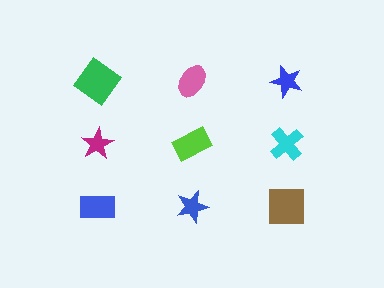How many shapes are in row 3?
3 shapes.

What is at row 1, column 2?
A pink ellipse.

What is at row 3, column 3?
A brown square.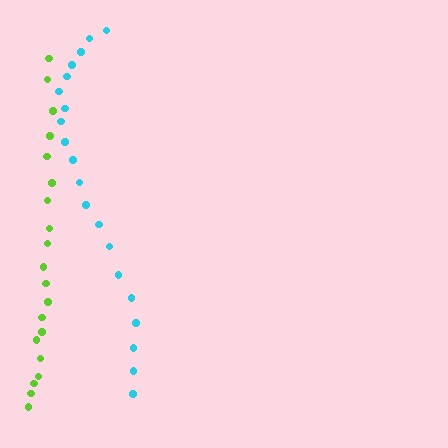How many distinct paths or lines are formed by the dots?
There are 2 distinct paths.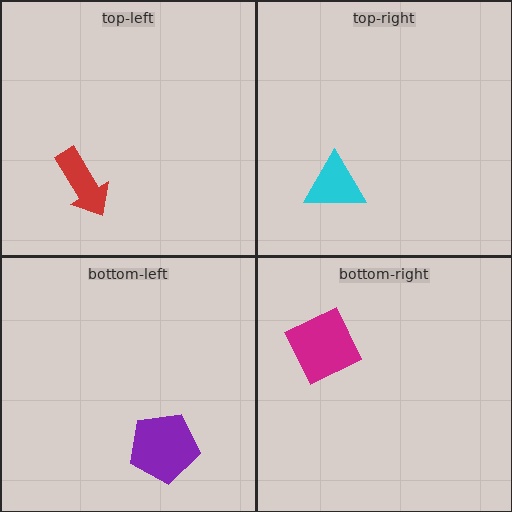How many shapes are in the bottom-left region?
1.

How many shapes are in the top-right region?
1.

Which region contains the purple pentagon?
The bottom-left region.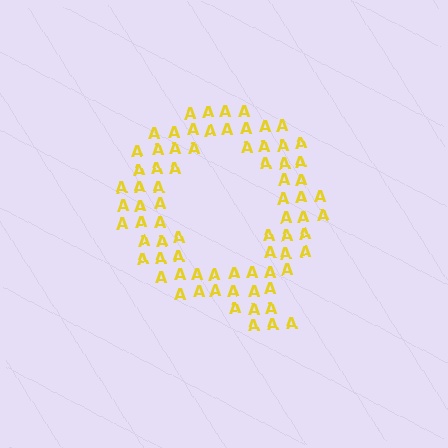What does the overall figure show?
The overall figure shows the letter Q.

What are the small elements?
The small elements are letter A's.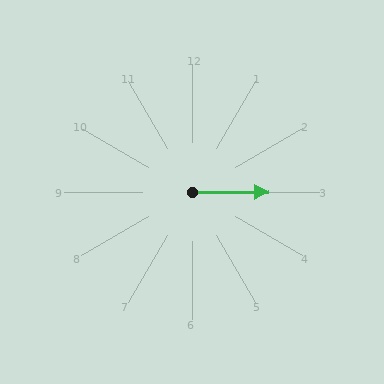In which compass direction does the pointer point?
East.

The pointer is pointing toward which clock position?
Roughly 3 o'clock.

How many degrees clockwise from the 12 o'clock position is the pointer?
Approximately 90 degrees.